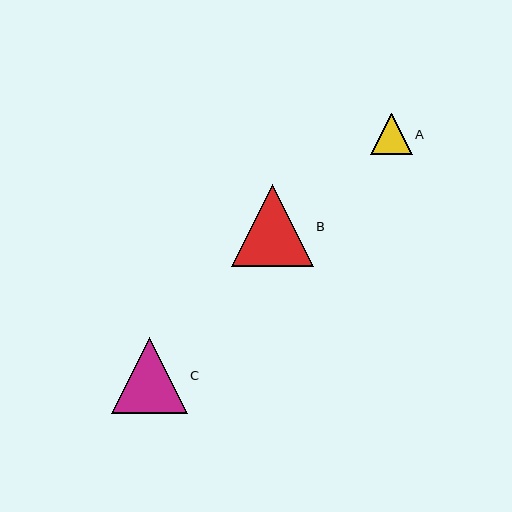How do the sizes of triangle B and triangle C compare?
Triangle B and triangle C are approximately the same size.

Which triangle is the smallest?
Triangle A is the smallest with a size of approximately 41 pixels.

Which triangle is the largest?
Triangle B is the largest with a size of approximately 82 pixels.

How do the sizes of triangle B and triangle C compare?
Triangle B and triangle C are approximately the same size.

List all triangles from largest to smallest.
From largest to smallest: B, C, A.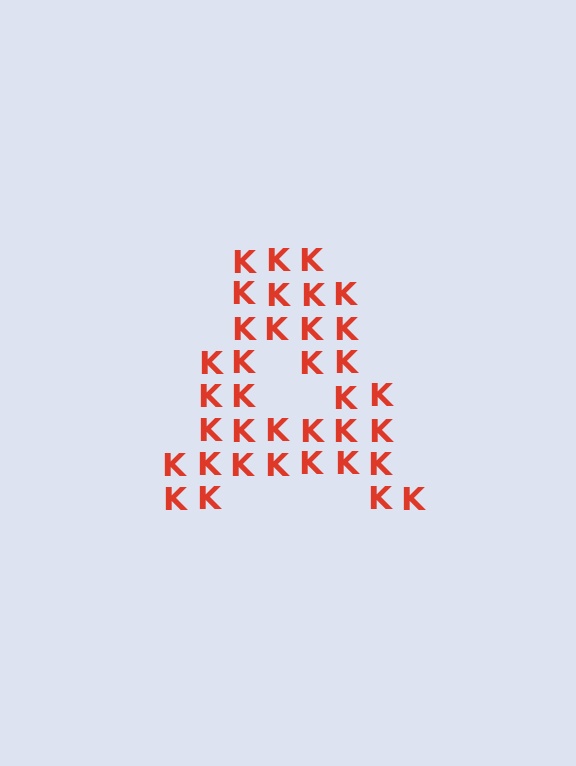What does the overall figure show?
The overall figure shows the letter A.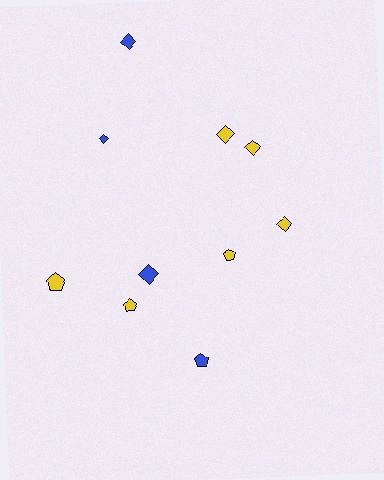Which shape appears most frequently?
Diamond, with 6 objects.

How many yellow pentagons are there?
There are 3 yellow pentagons.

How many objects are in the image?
There are 10 objects.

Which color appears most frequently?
Yellow, with 6 objects.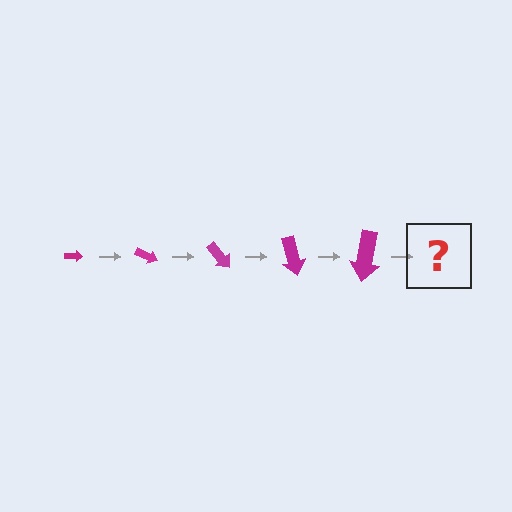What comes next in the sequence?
The next element should be an arrow, larger than the previous one and rotated 125 degrees from the start.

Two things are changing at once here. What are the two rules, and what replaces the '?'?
The two rules are that the arrow grows larger each step and it rotates 25 degrees each step. The '?' should be an arrow, larger than the previous one and rotated 125 degrees from the start.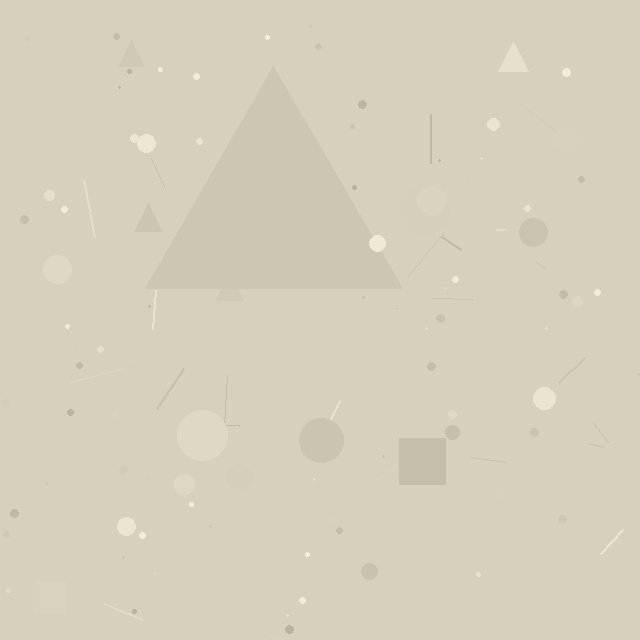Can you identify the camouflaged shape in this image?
The camouflaged shape is a triangle.